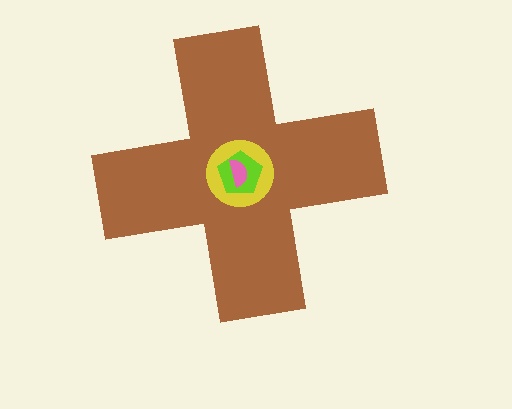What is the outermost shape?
The brown cross.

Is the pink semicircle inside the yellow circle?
Yes.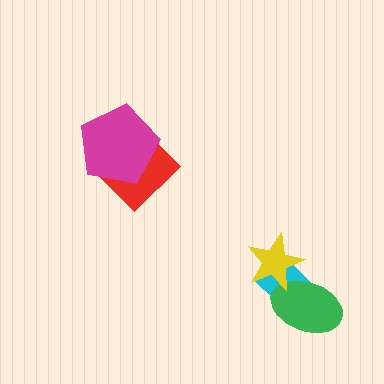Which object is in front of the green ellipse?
The yellow star is in front of the green ellipse.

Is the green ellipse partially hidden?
Yes, it is partially covered by another shape.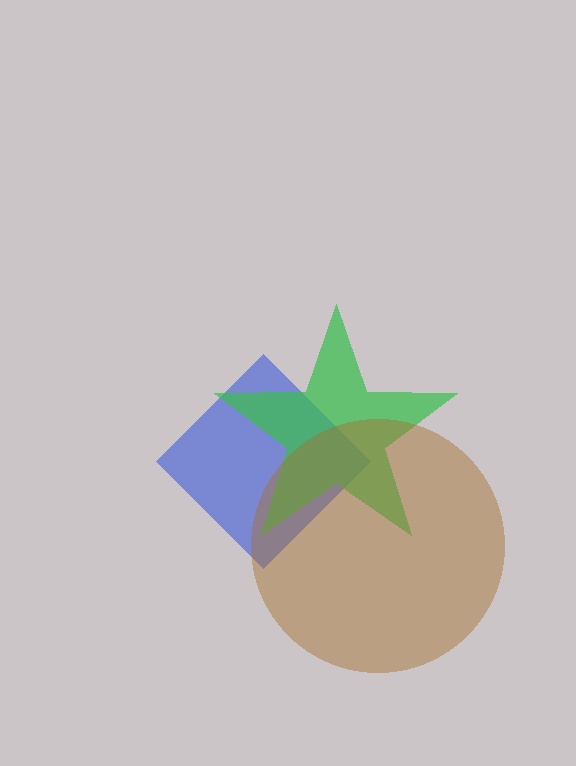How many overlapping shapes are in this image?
There are 3 overlapping shapes in the image.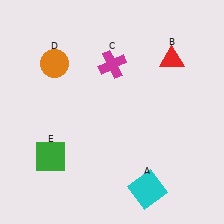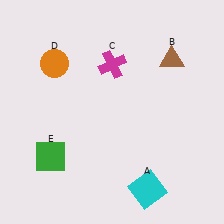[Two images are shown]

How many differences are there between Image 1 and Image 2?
There is 1 difference between the two images.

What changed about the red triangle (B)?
In Image 1, B is red. In Image 2, it changed to brown.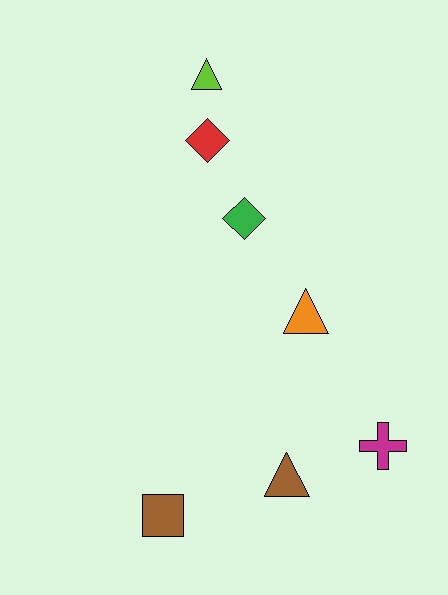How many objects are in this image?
There are 7 objects.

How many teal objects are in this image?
There are no teal objects.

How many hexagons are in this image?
There are no hexagons.